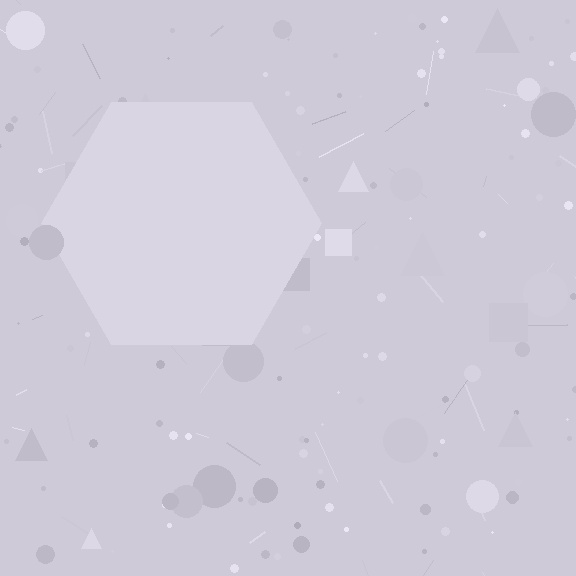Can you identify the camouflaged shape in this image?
The camouflaged shape is a hexagon.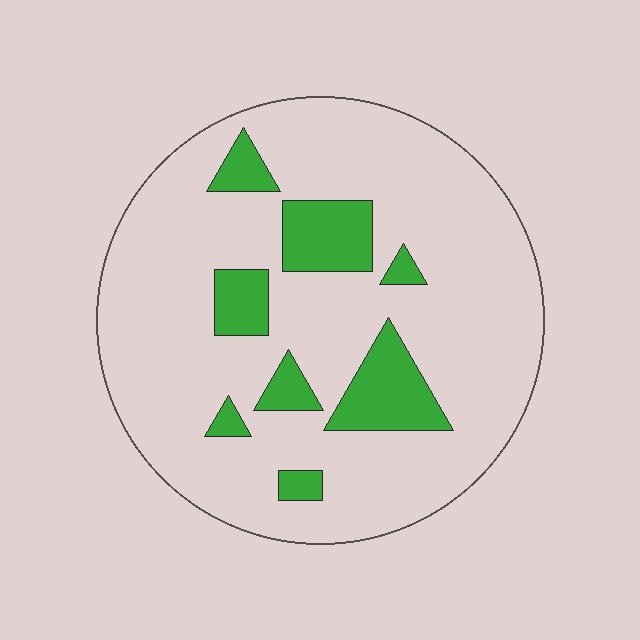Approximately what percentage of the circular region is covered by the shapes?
Approximately 15%.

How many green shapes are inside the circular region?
8.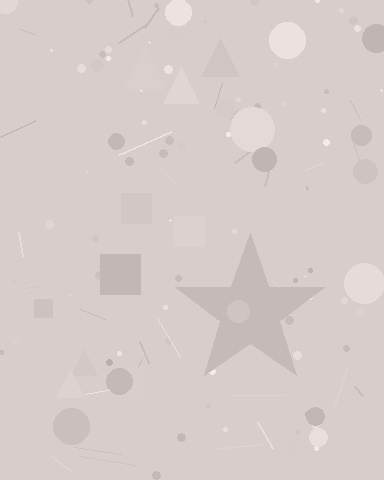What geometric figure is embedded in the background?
A star is embedded in the background.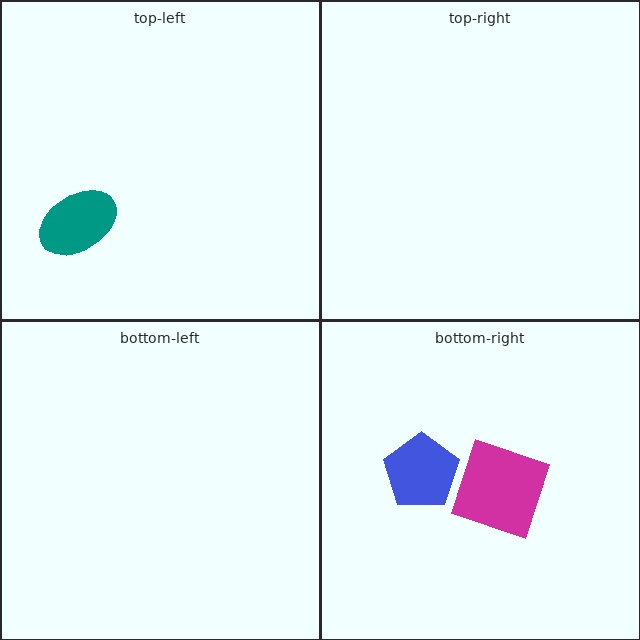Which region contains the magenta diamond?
The bottom-right region.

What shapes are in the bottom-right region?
The magenta diamond, the blue pentagon.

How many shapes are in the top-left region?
1.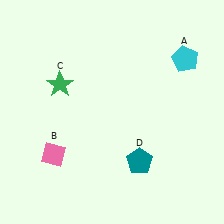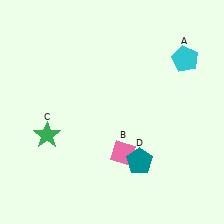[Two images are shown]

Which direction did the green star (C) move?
The green star (C) moved down.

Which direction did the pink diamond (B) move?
The pink diamond (B) moved right.